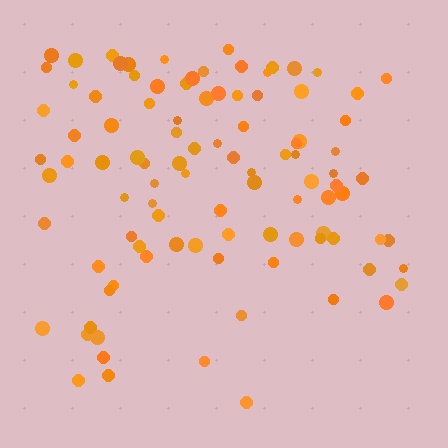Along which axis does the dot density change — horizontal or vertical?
Vertical.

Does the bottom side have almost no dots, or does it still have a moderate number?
Still a moderate number, just noticeably fewer than the top.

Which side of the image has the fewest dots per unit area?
The bottom.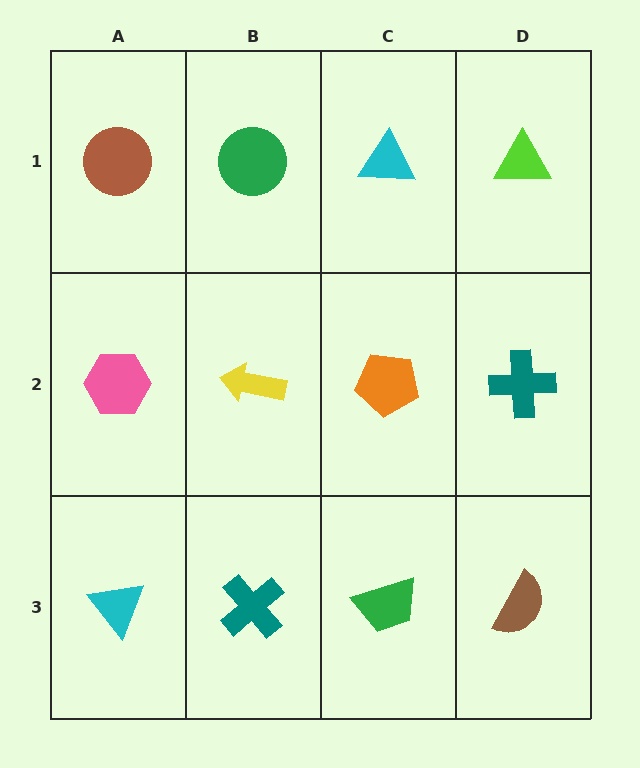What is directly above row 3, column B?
A yellow arrow.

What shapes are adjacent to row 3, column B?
A yellow arrow (row 2, column B), a cyan triangle (row 3, column A), a green trapezoid (row 3, column C).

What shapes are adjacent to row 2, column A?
A brown circle (row 1, column A), a cyan triangle (row 3, column A), a yellow arrow (row 2, column B).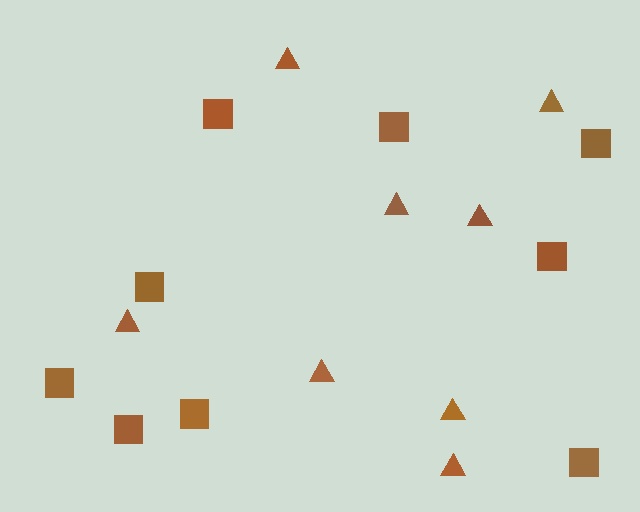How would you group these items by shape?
There are 2 groups: one group of squares (9) and one group of triangles (8).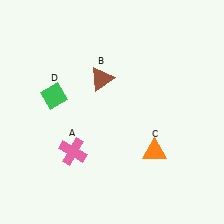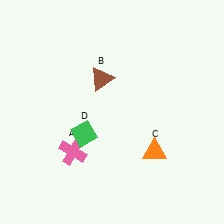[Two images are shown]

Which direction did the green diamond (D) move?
The green diamond (D) moved down.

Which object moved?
The green diamond (D) moved down.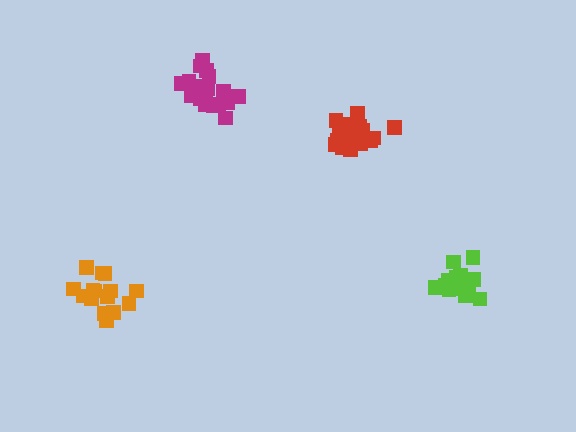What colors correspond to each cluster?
The clusters are colored: magenta, red, orange, lime.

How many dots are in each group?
Group 1: 21 dots, Group 2: 21 dots, Group 3: 15 dots, Group 4: 16 dots (73 total).